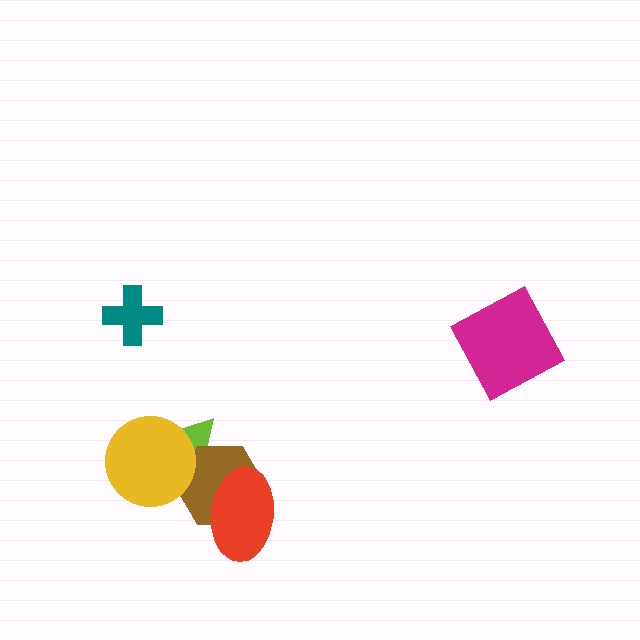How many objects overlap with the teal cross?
0 objects overlap with the teal cross.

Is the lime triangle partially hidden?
Yes, it is partially covered by another shape.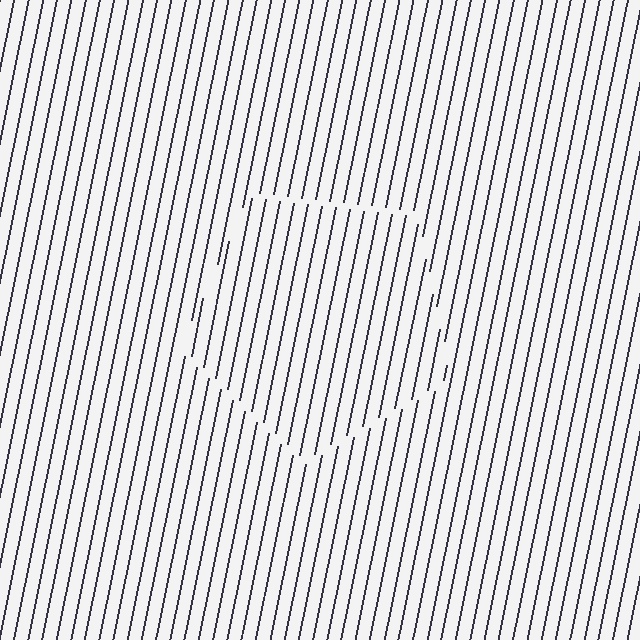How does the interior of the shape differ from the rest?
The interior of the shape contains the same grating, shifted by half a period — the contour is defined by the phase discontinuity where line-ends from the inner and outer gratings abut.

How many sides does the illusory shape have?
5 sides — the line-ends trace a pentagon.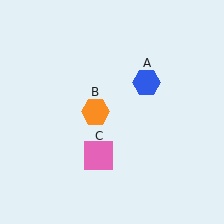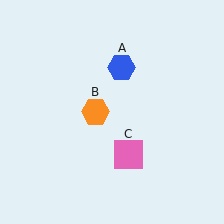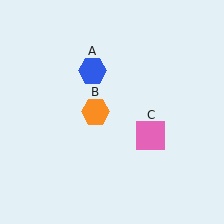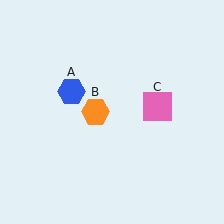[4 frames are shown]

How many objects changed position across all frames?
2 objects changed position: blue hexagon (object A), pink square (object C).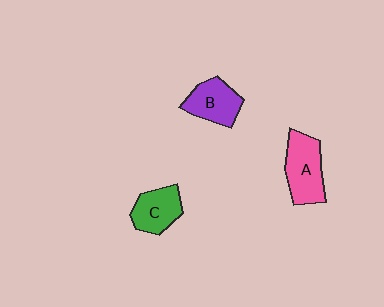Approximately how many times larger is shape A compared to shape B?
Approximately 1.2 times.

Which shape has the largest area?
Shape A (pink).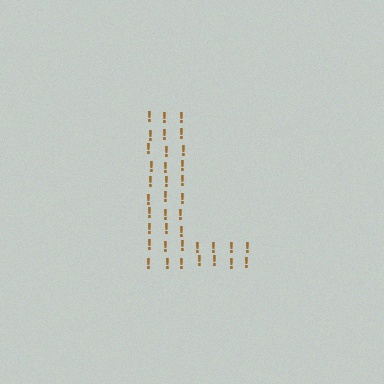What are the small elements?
The small elements are exclamation marks.